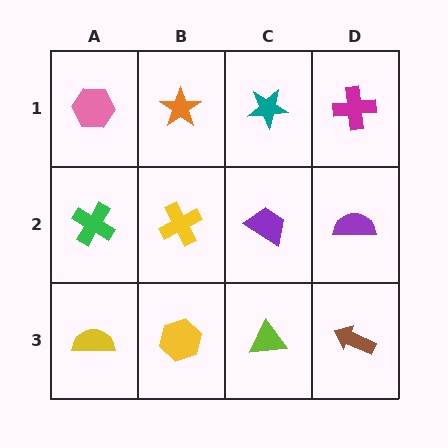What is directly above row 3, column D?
A purple semicircle.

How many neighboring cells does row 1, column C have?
3.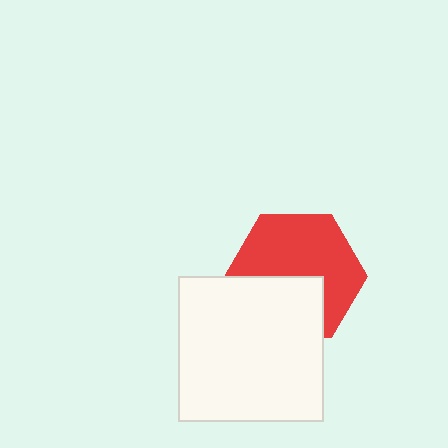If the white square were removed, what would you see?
You would see the complete red hexagon.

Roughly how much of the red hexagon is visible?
About half of it is visible (roughly 62%).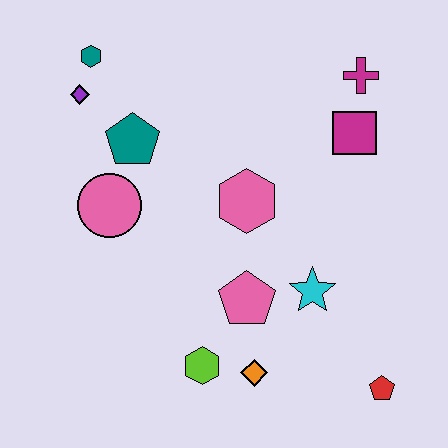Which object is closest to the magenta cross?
The magenta square is closest to the magenta cross.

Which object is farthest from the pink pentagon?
The teal hexagon is farthest from the pink pentagon.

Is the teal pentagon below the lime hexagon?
No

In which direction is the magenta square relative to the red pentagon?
The magenta square is above the red pentagon.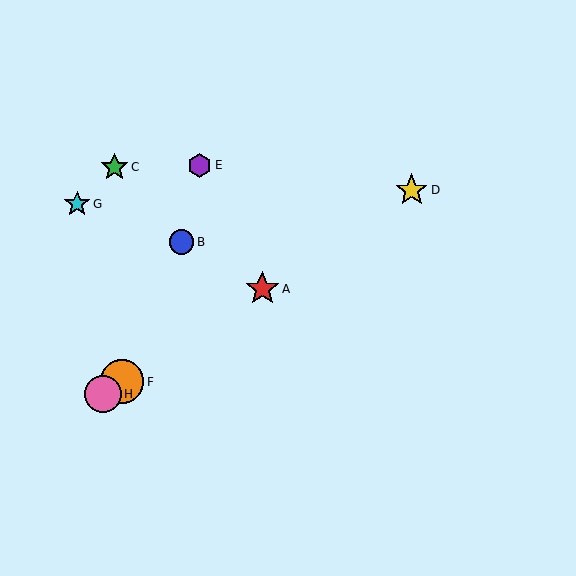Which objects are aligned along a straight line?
Objects A, D, F, H are aligned along a straight line.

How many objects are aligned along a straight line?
4 objects (A, D, F, H) are aligned along a straight line.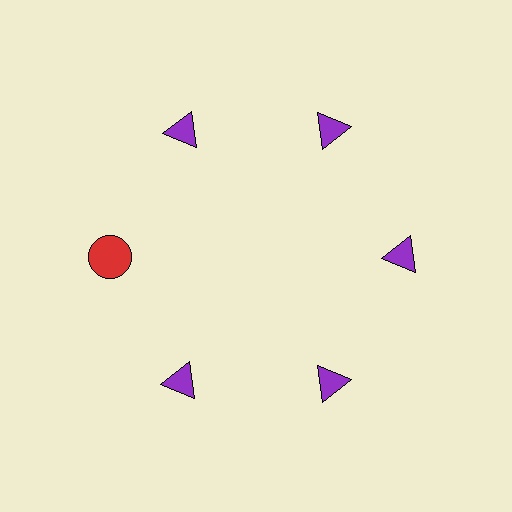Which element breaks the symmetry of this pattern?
The red circle at roughly the 9 o'clock position breaks the symmetry. All other shapes are purple triangles.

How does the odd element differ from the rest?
It differs in both color (red instead of purple) and shape (circle instead of triangle).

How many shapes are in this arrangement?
There are 6 shapes arranged in a ring pattern.